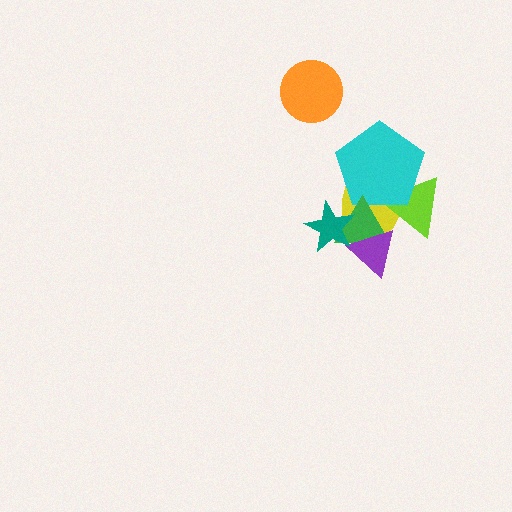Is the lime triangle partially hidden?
Yes, it is partially covered by another shape.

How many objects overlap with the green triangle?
5 objects overlap with the green triangle.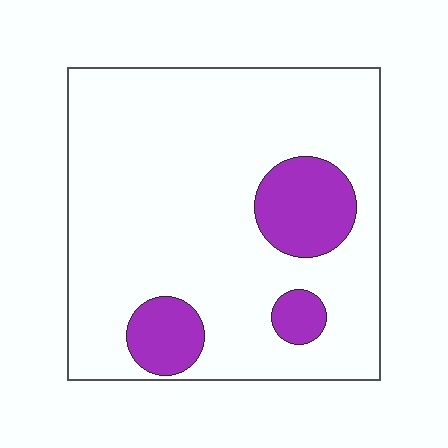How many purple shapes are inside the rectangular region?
3.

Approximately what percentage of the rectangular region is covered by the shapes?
Approximately 15%.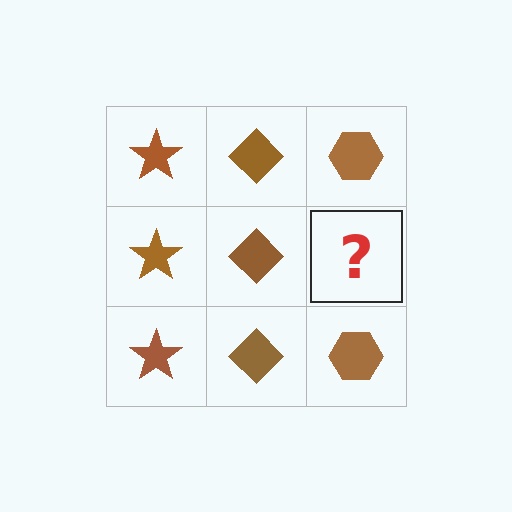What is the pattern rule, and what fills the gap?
The rule is that each column has a consistent shape. The gap should be filled with a brown hexagon.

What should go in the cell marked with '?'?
The missing cell should contain a brown hexagon.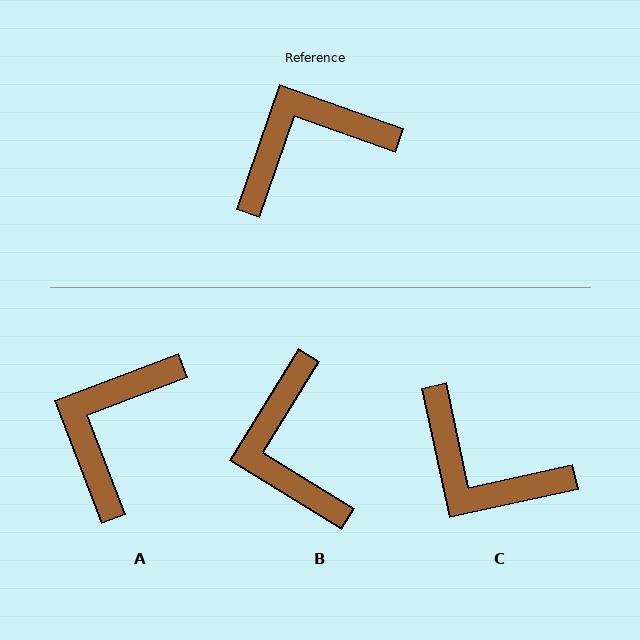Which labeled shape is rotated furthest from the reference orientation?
C, about 121 degrees away.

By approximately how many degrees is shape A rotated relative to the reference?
Approximately 40 degrees counter-clockwise.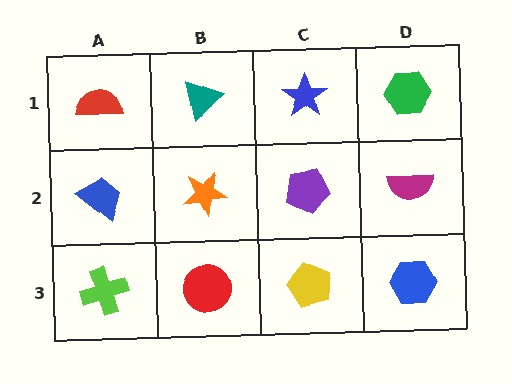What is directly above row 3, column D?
A magenta semicircle.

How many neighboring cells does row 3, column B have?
3.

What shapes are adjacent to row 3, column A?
A blue trapezoid (row 2, column A), a red circle (row 3, column B).